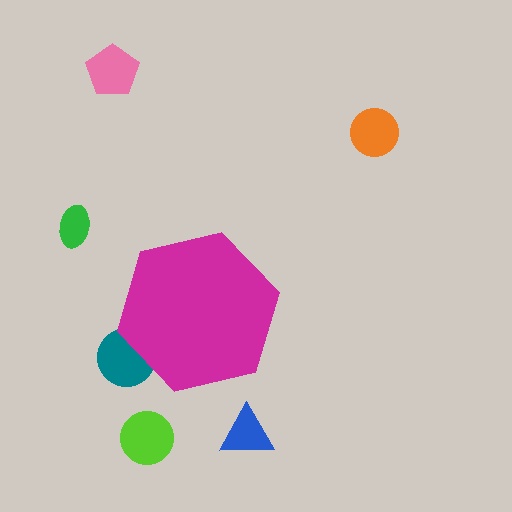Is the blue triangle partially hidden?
No, the blue triangle is fully visible.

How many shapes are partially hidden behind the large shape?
1 shape is partially hidden.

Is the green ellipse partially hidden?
No, the green ellipse is fully visible.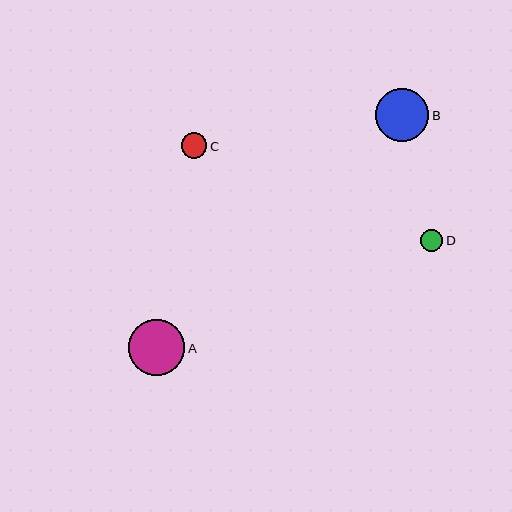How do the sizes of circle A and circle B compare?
Circle A and circle B are approximately the same size.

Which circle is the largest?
Circle A is the largest with a size of approximately 57 pixels.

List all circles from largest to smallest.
From largest to smallest: A, B, C, D.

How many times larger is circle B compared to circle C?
Circle B is approximately 2.1 times the size of circle C.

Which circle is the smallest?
Circle D is the smallest with a size of approximately 22 pixels.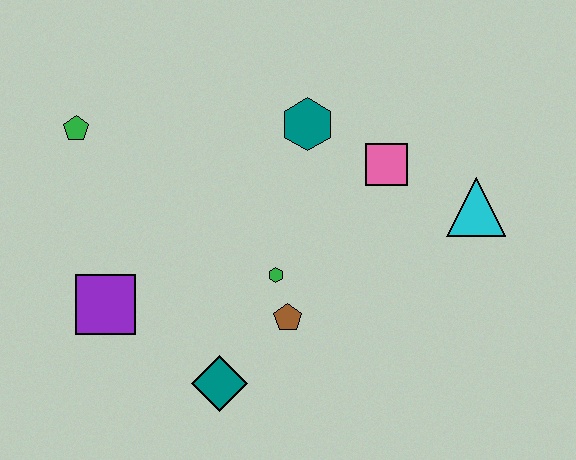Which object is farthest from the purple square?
The cyan triangle is farthest from the purple square.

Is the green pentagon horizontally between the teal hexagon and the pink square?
No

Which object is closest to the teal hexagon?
The pink square is closest to the teal hexagon.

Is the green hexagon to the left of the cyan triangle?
Yes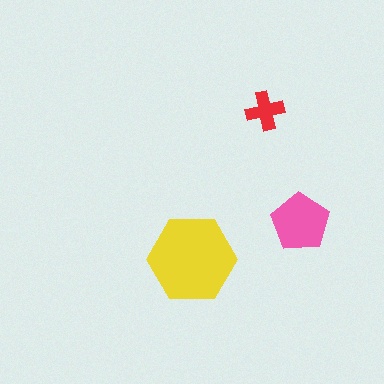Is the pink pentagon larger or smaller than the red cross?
Larger.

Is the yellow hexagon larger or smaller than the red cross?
Larger.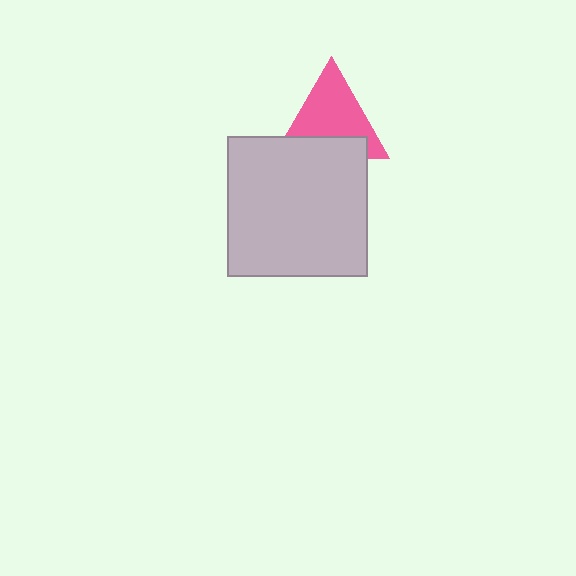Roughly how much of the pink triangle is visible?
Most of it is visible (roughly 65%).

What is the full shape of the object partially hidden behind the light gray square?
The partially hidden object is a pink triangle.